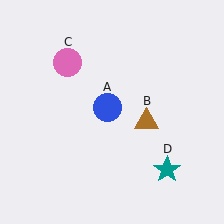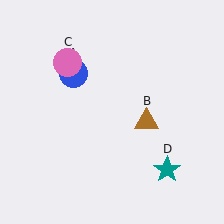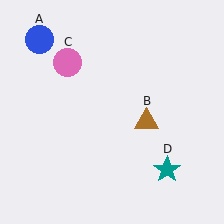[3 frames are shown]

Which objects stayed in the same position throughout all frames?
Brown triangle (object B) and pink circle (object C) and teal star (object D) remained stationary.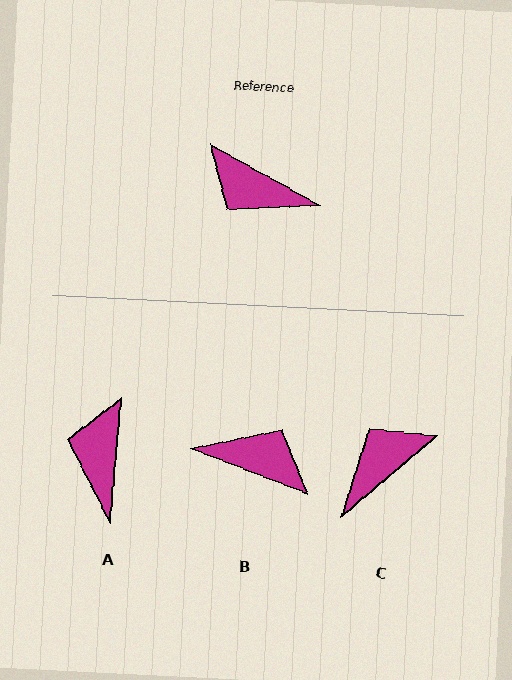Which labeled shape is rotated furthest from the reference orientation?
B, about 172 degrees away.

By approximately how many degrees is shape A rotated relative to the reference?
Approximately 66 degrees clockwise.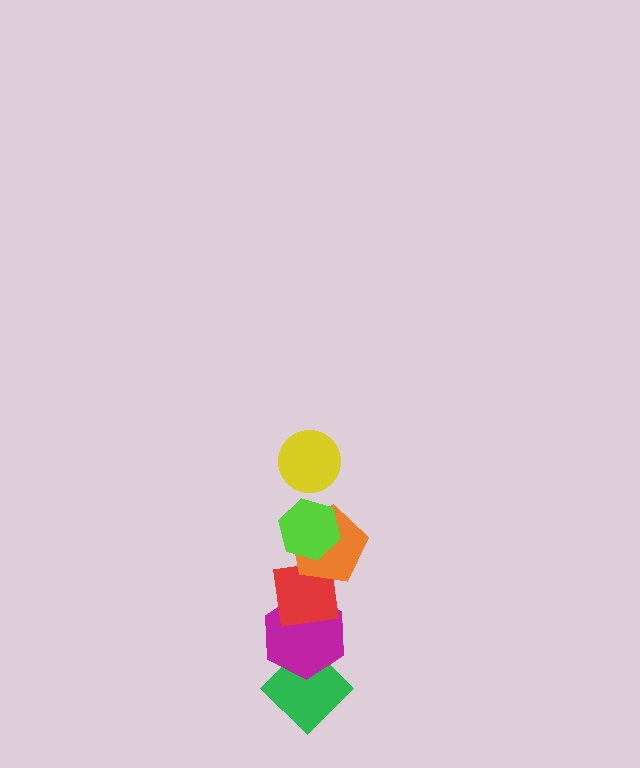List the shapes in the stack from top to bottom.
From top to bottom: the yellow circle, the lime hexagon, the orange pentagon, the red square, the magenta hexagon, the green diamond.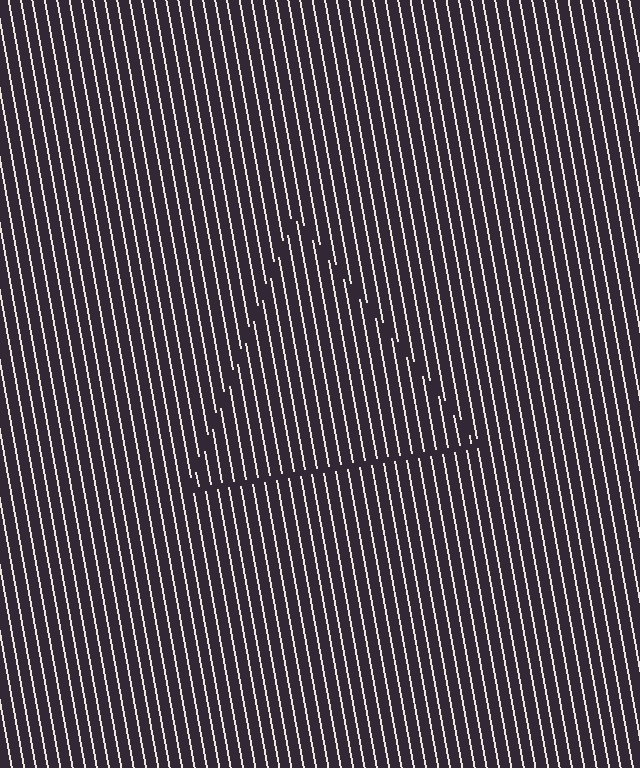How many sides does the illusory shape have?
3 sides — the line-ends trace a triangle.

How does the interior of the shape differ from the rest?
The interior of the shape contains the same grating, shifted by half a period — the contour is defined by the phase discontinuity where line-ends from the inner and outer gratings abut.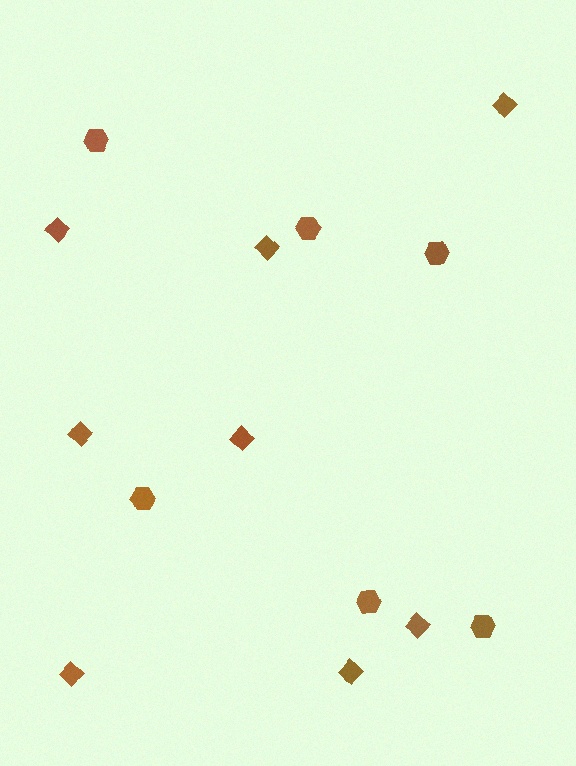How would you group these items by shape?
There are 2 groups: one group of hexagons (6) and one group of diamonds (8).